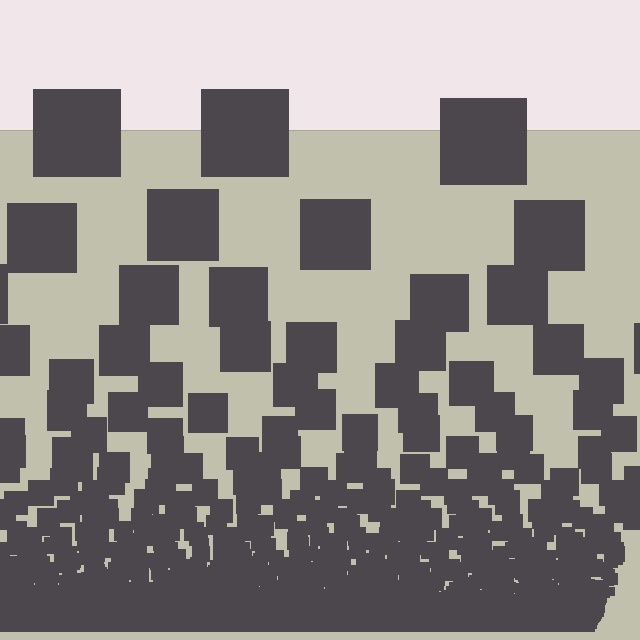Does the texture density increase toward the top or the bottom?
Density increases toward the bottom.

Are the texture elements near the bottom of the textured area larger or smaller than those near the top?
Smaller. The gradient is inverted — elements near the bottom are smaller and denser.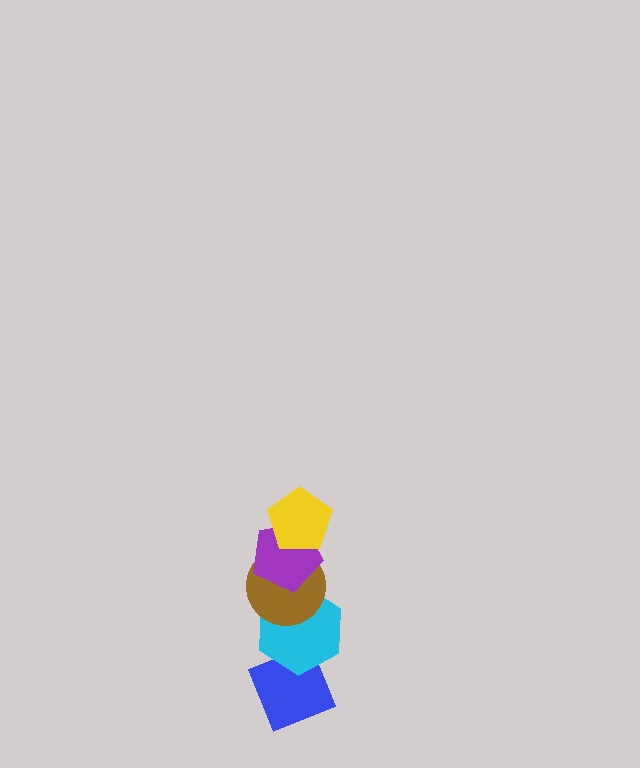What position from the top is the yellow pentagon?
The yellow pentagon is 1st from the top.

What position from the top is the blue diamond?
The blue diamond is 5th from the top.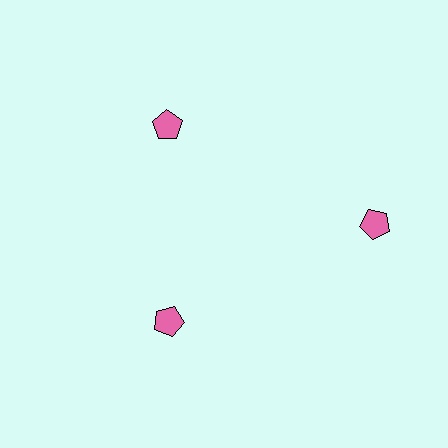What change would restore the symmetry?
The symmetry would be restored by moving it inward, back onto the ring so that all 3 pentagons sit at equal angles and equal distance from the center.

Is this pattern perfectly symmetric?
No. The 3 pink pentagons are arranged in a ring, but one element near the 3 o'clock position is pushed outward from the center, breaking the 3-fold rotational symmetry.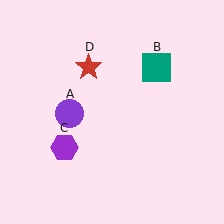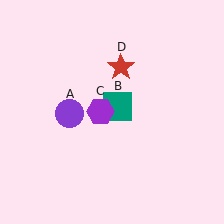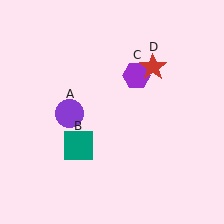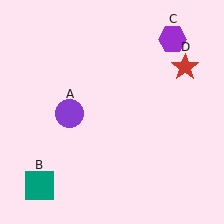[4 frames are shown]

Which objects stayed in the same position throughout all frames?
Purple circle (object A) remained stationary.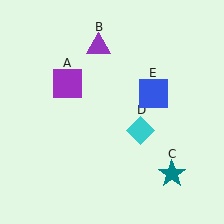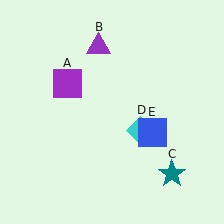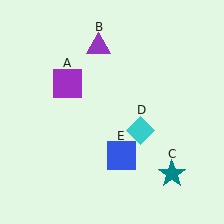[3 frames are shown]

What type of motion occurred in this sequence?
The blue square (object E) rotated clockwise around the center of the scene.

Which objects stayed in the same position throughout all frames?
Purple square (object A) and purple triangle (object B) and teal star (object C) and cyan diamond (object D) remained stationary.